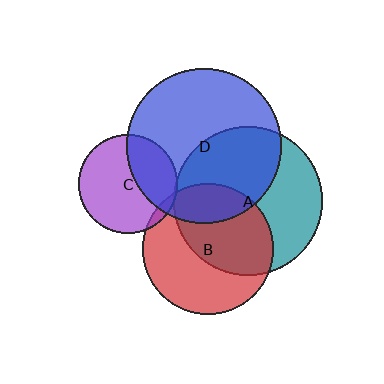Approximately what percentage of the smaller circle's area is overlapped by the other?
Approximately 5%.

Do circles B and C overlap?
Yes.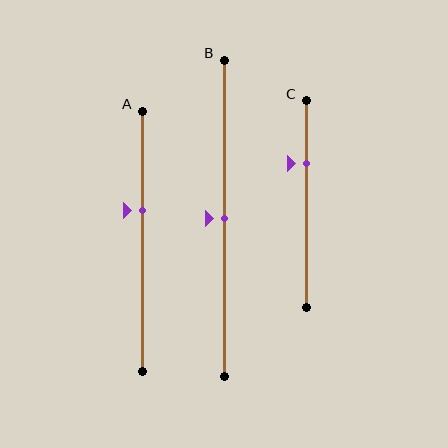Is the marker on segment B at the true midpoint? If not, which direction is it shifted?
Yes, the marker on segment B is at the true midpoint.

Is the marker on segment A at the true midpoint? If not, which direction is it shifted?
No, the marker on segment A is shifted upward by about 12% of the segment length.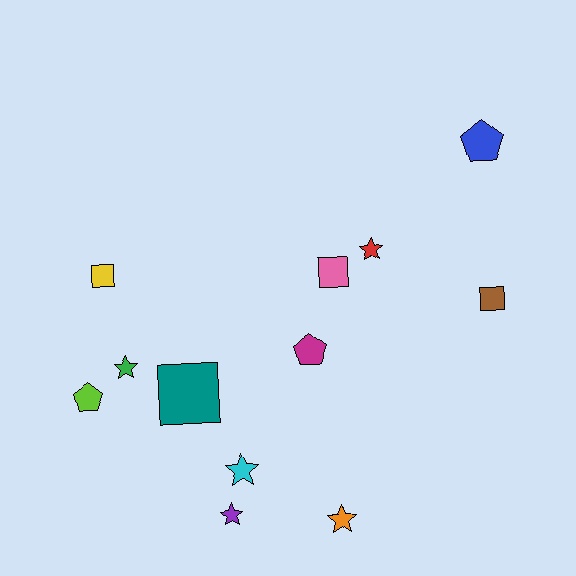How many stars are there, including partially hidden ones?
There are 5 stars.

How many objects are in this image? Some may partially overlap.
There are 12 objects.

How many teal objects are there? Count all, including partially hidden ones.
There is 1 teal object.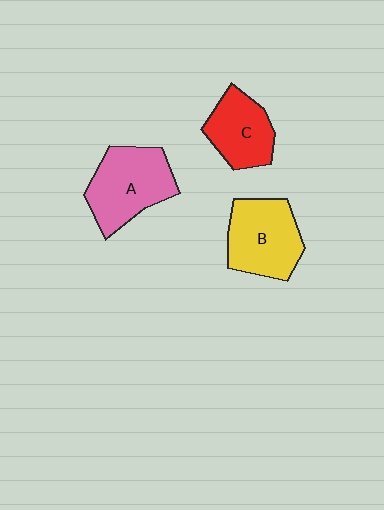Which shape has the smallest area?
Shape C (red).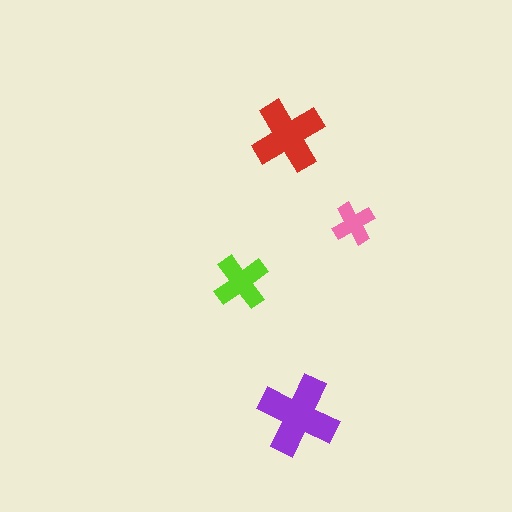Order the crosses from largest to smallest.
the purple one, the red one, the lime one, the pink one.